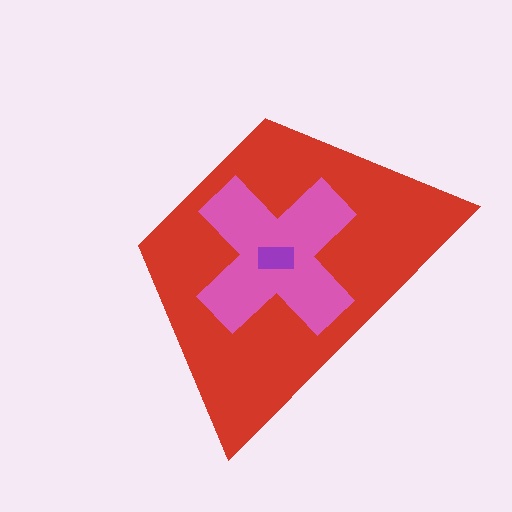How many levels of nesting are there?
3.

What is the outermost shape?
The red trapezoid.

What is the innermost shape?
The purple rectangle.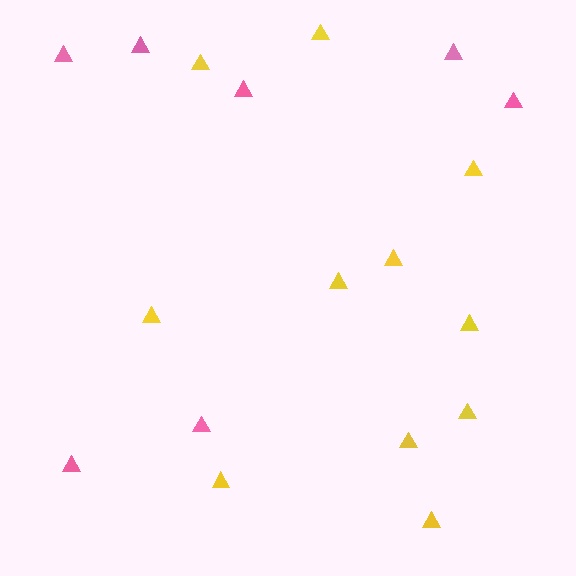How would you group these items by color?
There are 2 groups: one group of yellow triangles (11) and one group of pink triangles (7).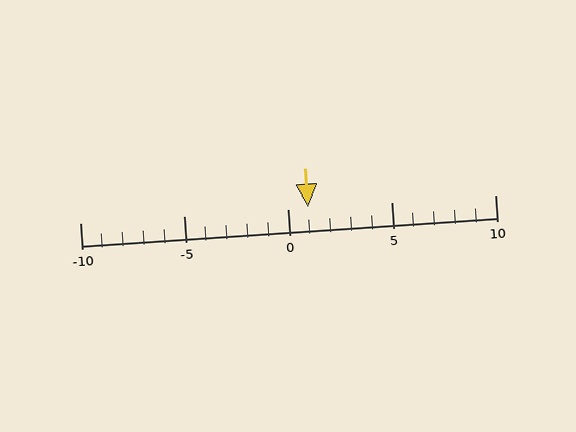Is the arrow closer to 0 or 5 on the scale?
The arrow is closer to 0.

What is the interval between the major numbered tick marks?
The major tick marks are spaced 5 units apart.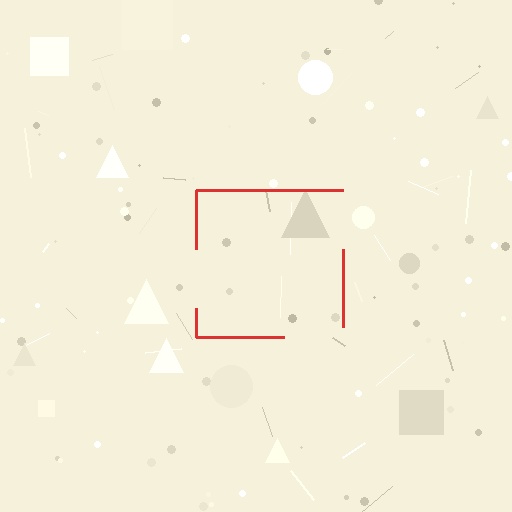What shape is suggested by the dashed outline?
The dashed outline suggests a square.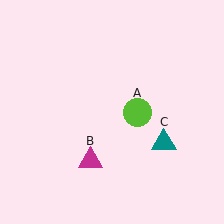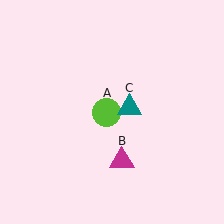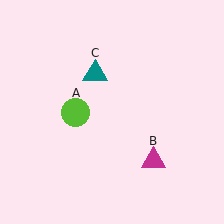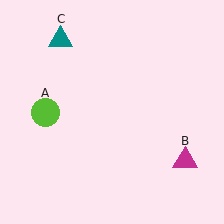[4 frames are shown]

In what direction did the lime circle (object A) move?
The lime circle (object A) moved left.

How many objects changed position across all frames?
3 objects changed position: lime circle (object A), magenta triangle (object B), teal triangle (object C).